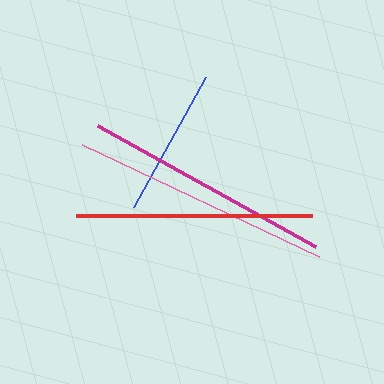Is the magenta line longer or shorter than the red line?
The magenta line is longer than the red line.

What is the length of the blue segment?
The blue segment is approximately 150 pixels long.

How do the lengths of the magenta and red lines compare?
The magenta and red lines are approximately the same length.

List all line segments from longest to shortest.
From longest to shortest: pink, magenta, red, blue.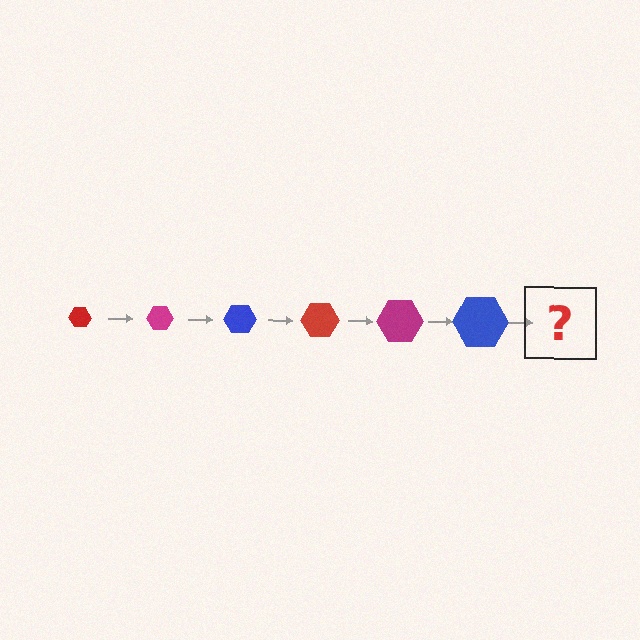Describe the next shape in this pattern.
It should be a red hexagon, larger than the previous one.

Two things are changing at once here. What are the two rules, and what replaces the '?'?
The two rules are that the hexagon grows larger each step and the color cycles through red, magenta, and blue. The '?' should be a red hexagon, larger than the previous one.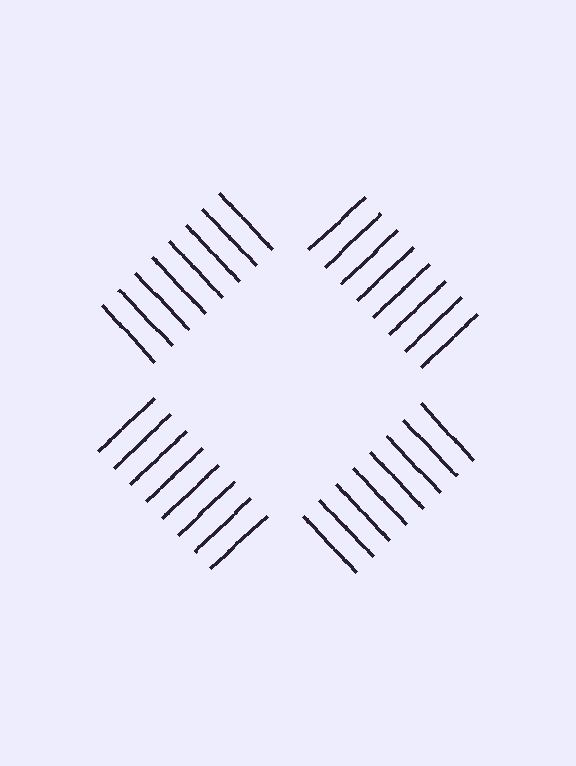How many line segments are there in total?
32 — 8 along each of the 4 edges.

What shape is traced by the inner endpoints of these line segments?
An illusory square — the line segments terminate on its edges but no continuous stroke is drawn.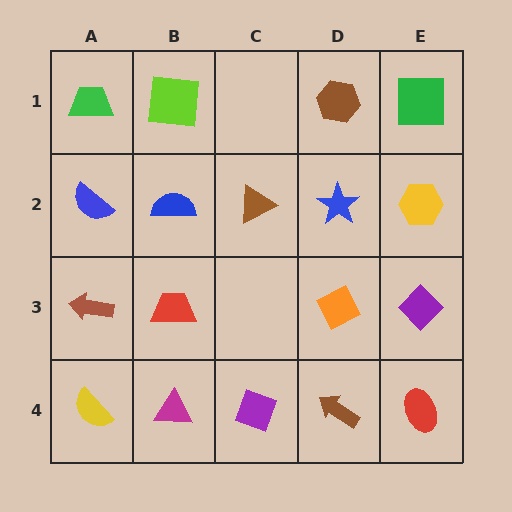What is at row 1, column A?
A green trapezoid.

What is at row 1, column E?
A green square.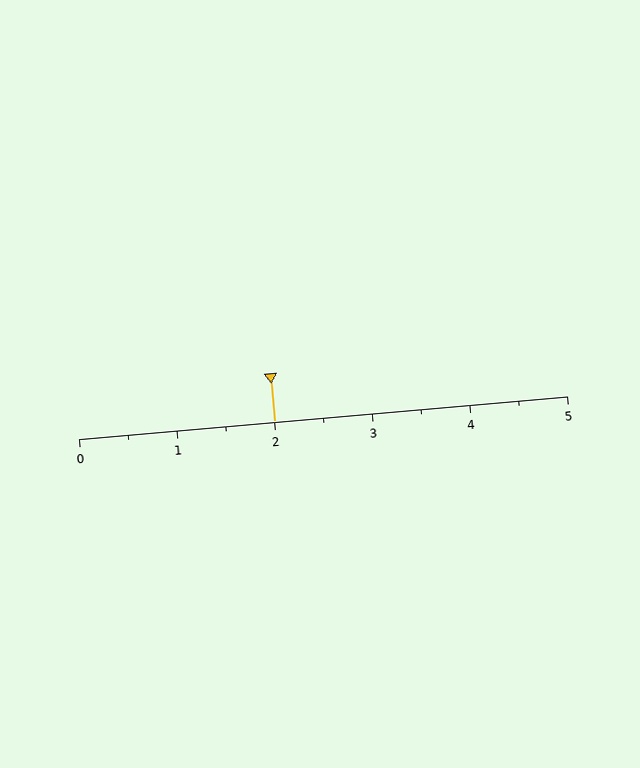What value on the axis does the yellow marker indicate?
The marker indicates approximately 2.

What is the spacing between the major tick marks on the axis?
The major ticks are spaced 1 apart.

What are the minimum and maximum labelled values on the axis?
The axis runs from 0 to 5.